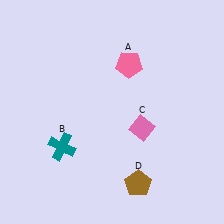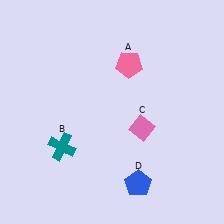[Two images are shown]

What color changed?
The pentagon (D) changed from brown in Image 1 to blue in Image 2.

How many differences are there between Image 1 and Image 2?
There is 1 difference between the two images.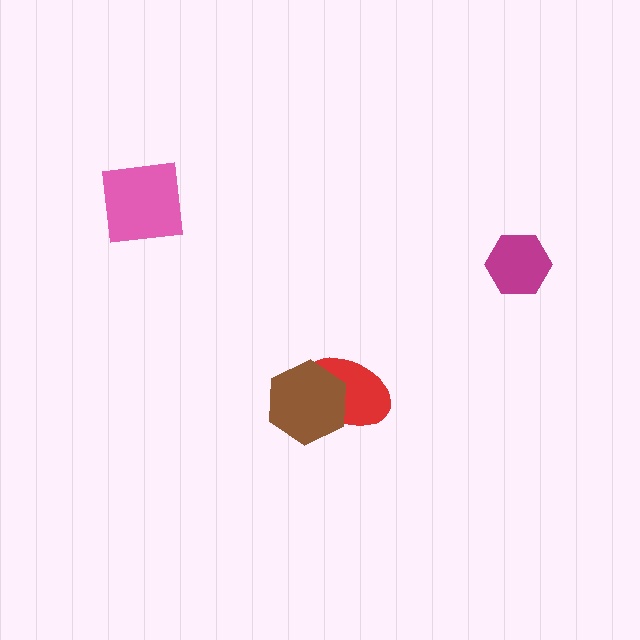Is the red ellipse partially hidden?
Yes, it is partially covered by another shape.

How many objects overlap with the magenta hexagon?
0 objects overlap with the magenta hexagon.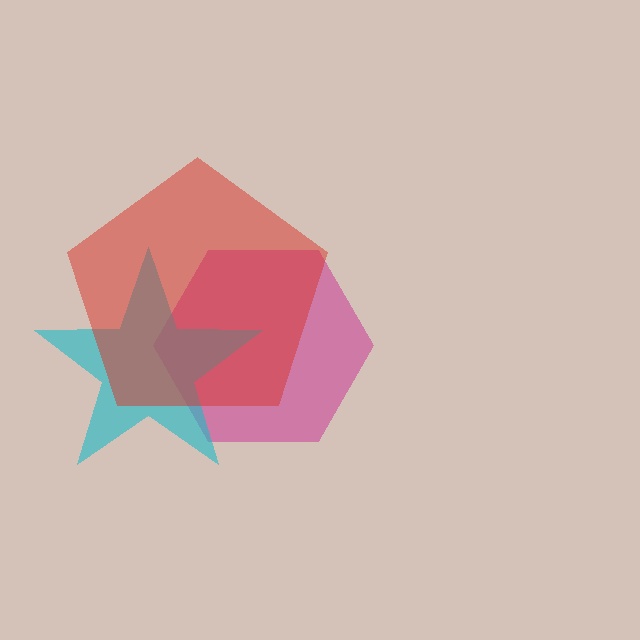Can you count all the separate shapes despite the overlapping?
Yes, there are 3 separate shapes.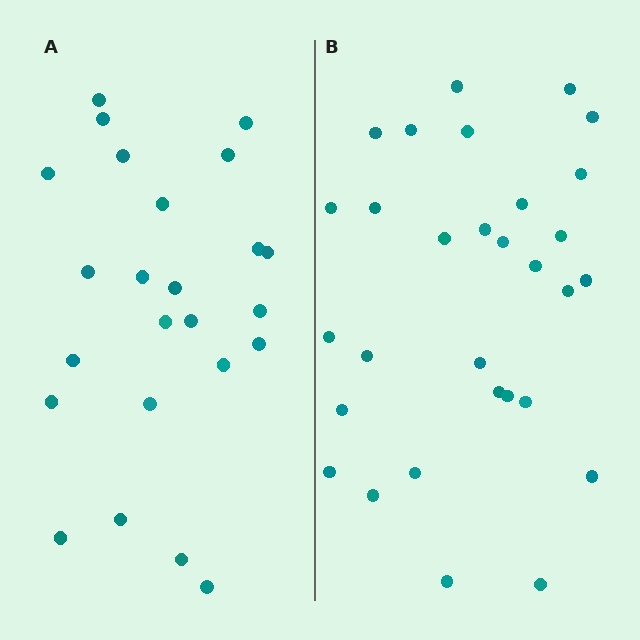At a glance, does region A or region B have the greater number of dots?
Region B (the right region) has more dots.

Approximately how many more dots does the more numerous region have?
Region B has about 6 more dots than region A.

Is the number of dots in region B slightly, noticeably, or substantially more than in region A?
Region B has noticeably more, but not dramatically so. The ratio is roughly 1.2 to 1.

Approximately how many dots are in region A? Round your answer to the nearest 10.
About 20 dots. (The exact count is 24, which rounds to 20.)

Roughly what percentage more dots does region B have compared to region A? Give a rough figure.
About 25% more.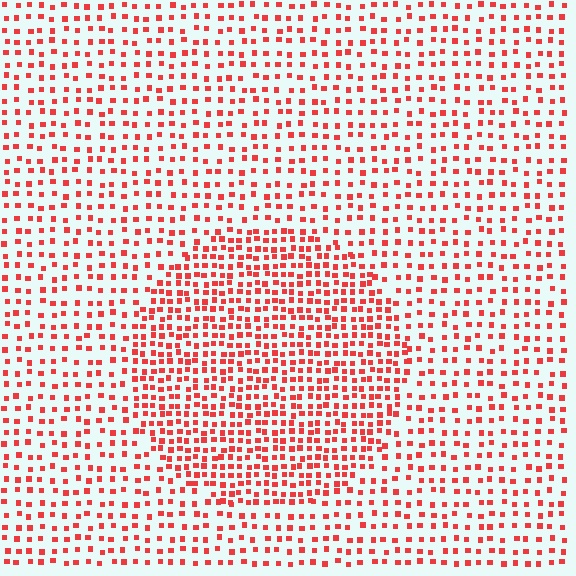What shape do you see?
I see a circle.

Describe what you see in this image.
The image contains small red elements arranged at two different densities. A circle-shaped region is visible where the elements are more densely packed than the surrounding area.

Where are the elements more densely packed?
The elements are more densely packed inside the circle boundary.